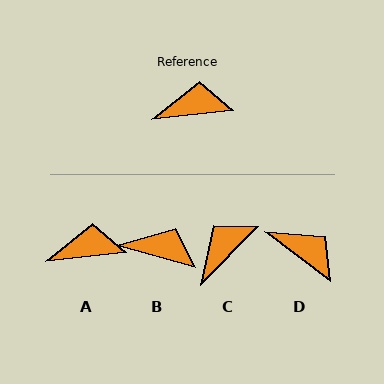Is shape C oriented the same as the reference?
No, it is off by about 39 degrees.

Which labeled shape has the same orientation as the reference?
A.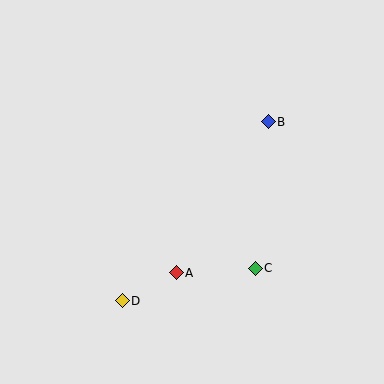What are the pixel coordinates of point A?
Point A is at (176, 273).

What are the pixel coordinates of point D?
Point D is at (122, 301).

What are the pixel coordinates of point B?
Point B is at (268, 122).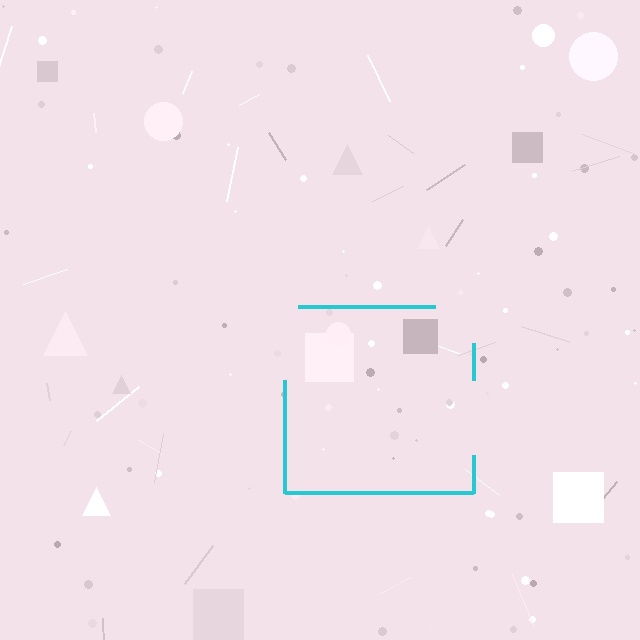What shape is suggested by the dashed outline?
The dashed outline suggests a square.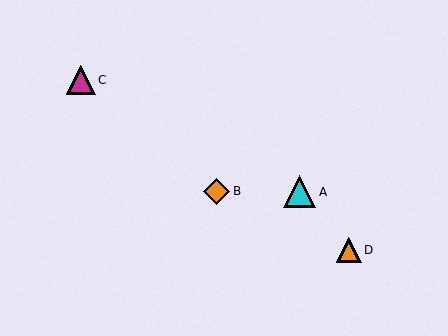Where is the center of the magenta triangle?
The center of the magenta triangle is at (81, 80).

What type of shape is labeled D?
Shape D is an orange triangle.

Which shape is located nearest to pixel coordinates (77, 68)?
The magenta triangle (labeled C) at (81, 80) is nearest to that location.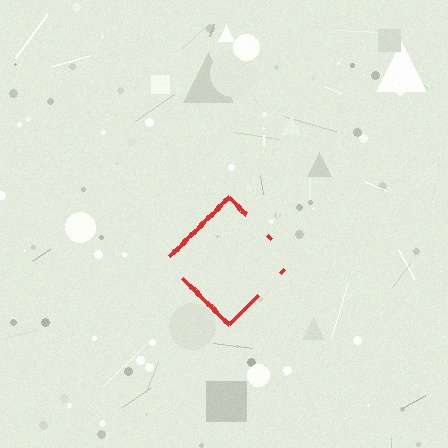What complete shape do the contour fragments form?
The contour fragments form a diamond.